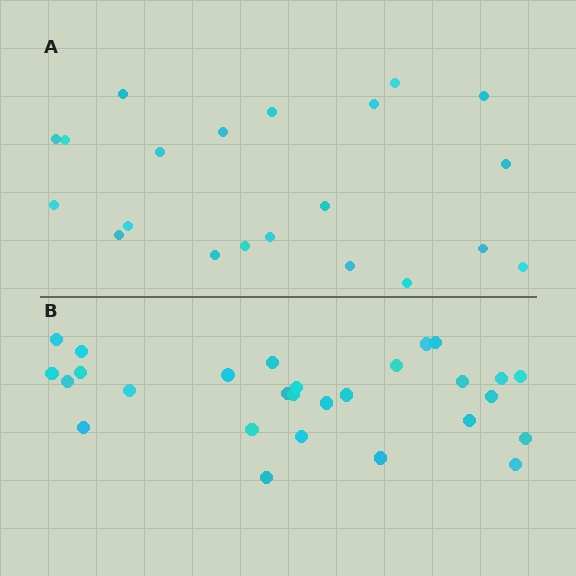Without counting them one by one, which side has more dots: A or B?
Region B (the bottom region) has more dots.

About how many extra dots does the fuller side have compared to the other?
Region B has roughly 8 or so more dots than region A.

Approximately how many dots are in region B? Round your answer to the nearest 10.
About 30 dots. (The exact count is 28, which rounds to 30.)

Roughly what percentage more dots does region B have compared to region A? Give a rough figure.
About 35% more.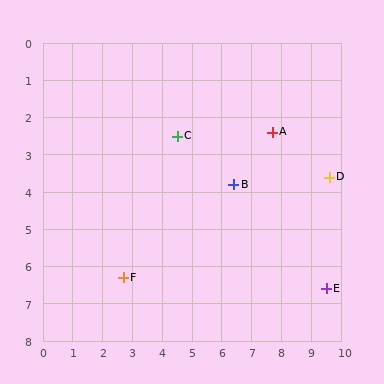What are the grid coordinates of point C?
Point C is at approximately (4.5, 2.5).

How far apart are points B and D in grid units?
Points B and D are about 3.2 grid units apart.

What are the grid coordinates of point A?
Point A is at approximately (7.7, 2.4).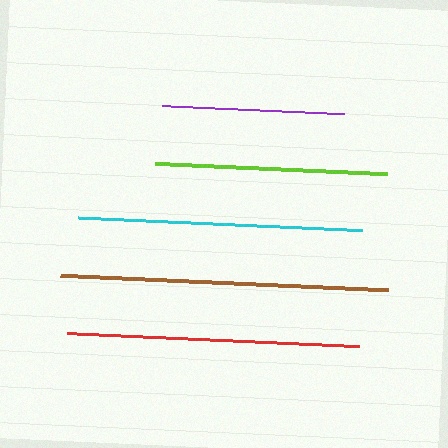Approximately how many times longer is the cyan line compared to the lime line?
The cyan line is approximately 1.2 times the length of the lime line.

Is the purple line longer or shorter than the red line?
The red line is longer than the purple line.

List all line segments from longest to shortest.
From longest to shortest: brown, red, cyan, lime, purple.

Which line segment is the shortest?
The purple line is the shortest at approximately 182 pixels.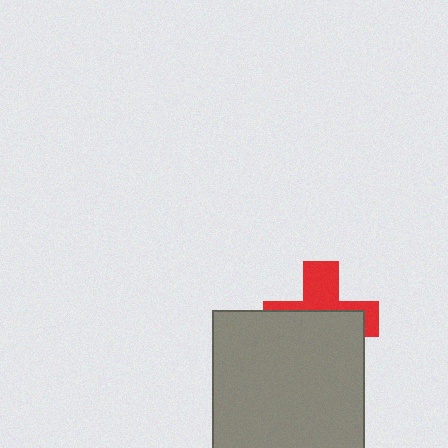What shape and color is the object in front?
The object in front is a gray square.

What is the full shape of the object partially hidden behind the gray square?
The partially hidden object is a red cross.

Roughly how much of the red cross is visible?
A small part of it is visible (roughly 39%).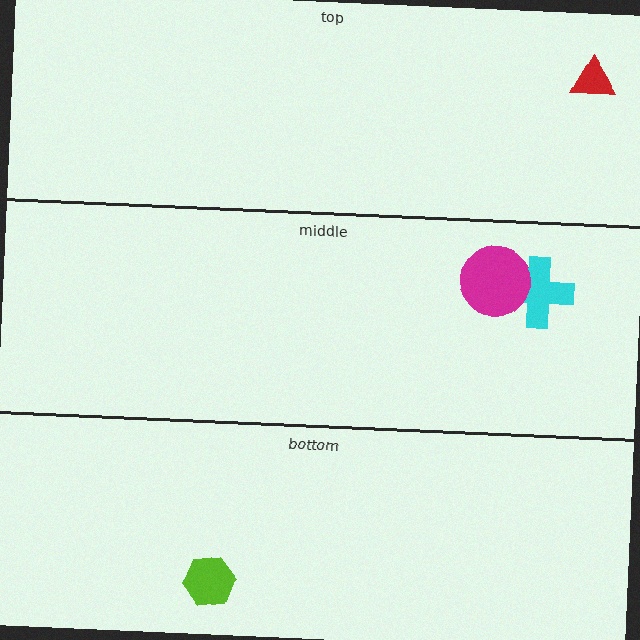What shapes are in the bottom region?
The lime hexagon.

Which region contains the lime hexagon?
The bottom region.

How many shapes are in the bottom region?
1.